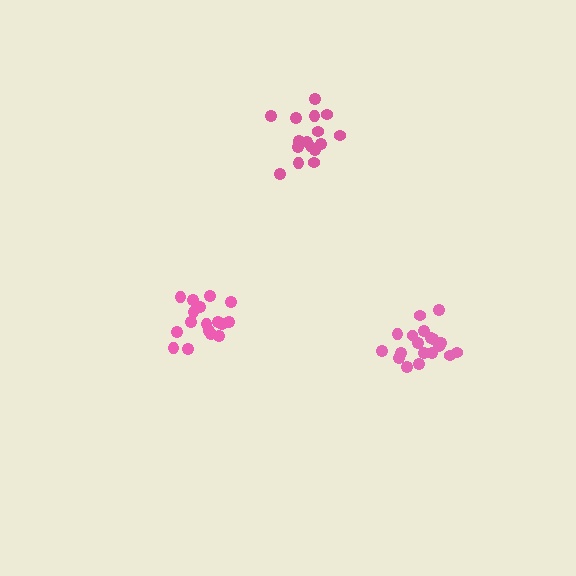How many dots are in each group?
Group 1: 17 dots, Group 2: 19 dots, Group 3: 16 dots (52 total).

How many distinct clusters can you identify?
There are 3 distinct clusters.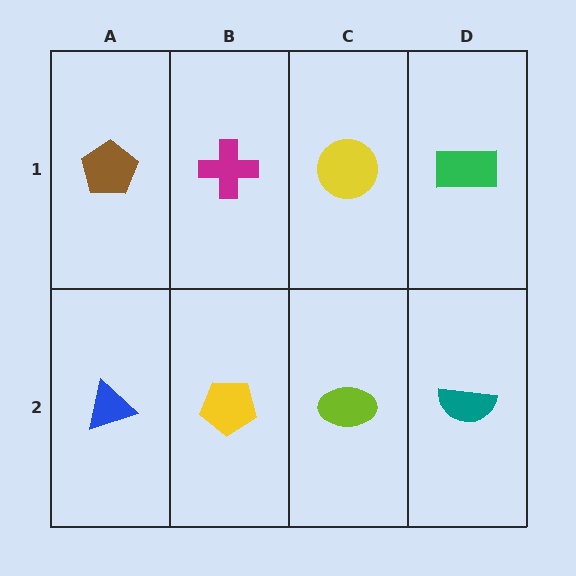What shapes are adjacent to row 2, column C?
A yellow circle (row 1, column C), a yellow pentagon (row 2, column B), a teal semicircle (row 2, column D).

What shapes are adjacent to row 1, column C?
A lime ellipse (row 2, column C), a magenta cross (row 1, column B), a green rectangle (row 1, column D).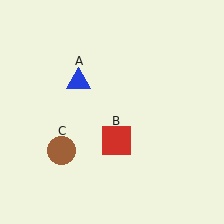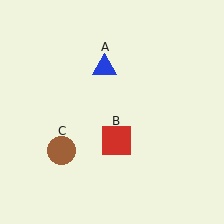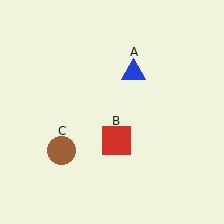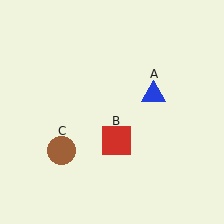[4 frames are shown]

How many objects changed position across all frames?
1 object changed position: blue triangle (object A).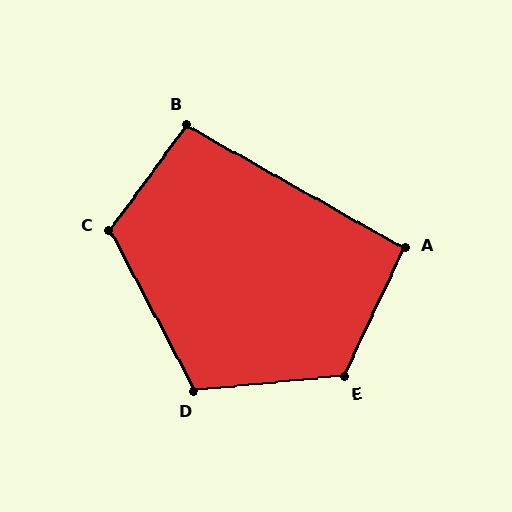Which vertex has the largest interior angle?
E, at approximately 121 degrees.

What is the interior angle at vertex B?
Approximately 97 degrees (obtuse).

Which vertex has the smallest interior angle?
A, at approximately 94 degrees.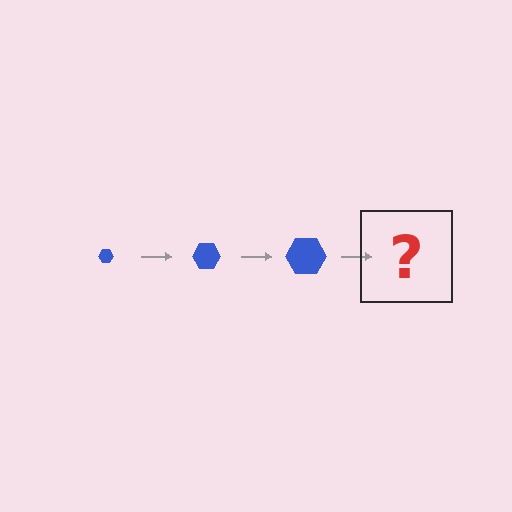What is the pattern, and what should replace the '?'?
The pattern is that the hexagon gets progressively larger each step. The '?' should be a blue hexagon, larger than the previous one.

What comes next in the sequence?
The next element should be a blue hexagon, larger than the previous one.